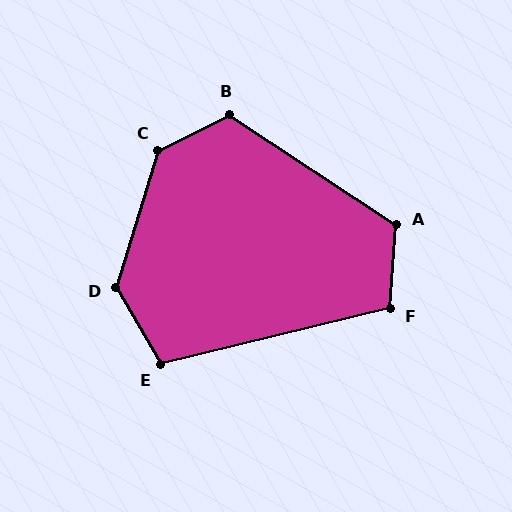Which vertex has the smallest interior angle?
E, at approximately 107 degrees.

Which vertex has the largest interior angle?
C, at approximately 134 degrees.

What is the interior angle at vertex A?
Approximately 119 degrees (obtuse).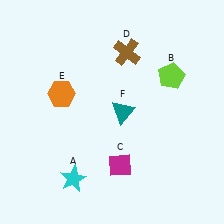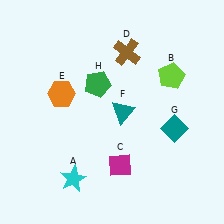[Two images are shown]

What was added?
A teal diamond (G), a green pentagon (H) were added in Image 2.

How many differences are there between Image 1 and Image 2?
There are 2 differences between the two images.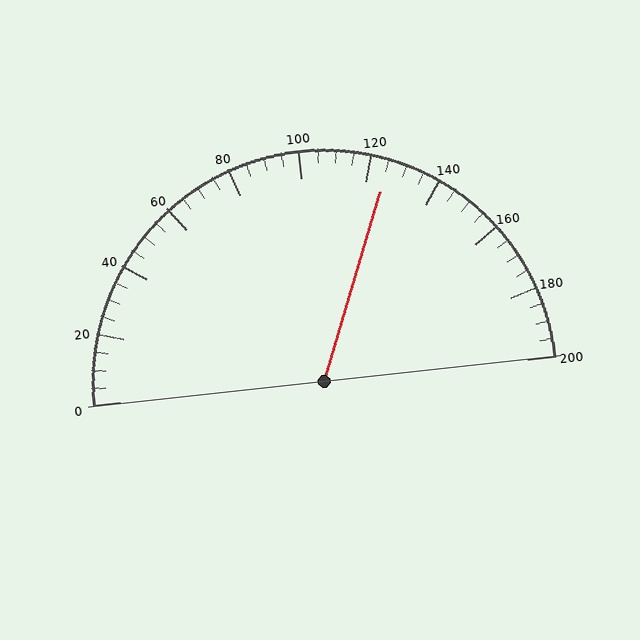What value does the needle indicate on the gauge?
The needle indicates approximately 125.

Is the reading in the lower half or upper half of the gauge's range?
The reading is in the upper half of the range (0 to 200).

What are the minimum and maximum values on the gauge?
The gauge ranges from 0 to 200.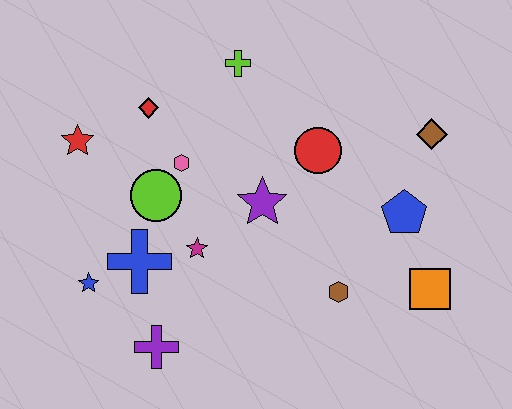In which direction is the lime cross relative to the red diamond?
The lime cross is to the right of the red diamond.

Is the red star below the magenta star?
No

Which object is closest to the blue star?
The blue cross is closest to the blue star.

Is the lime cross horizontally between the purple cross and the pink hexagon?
No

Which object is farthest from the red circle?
The blue star is farthest from the red circle.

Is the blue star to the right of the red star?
Yes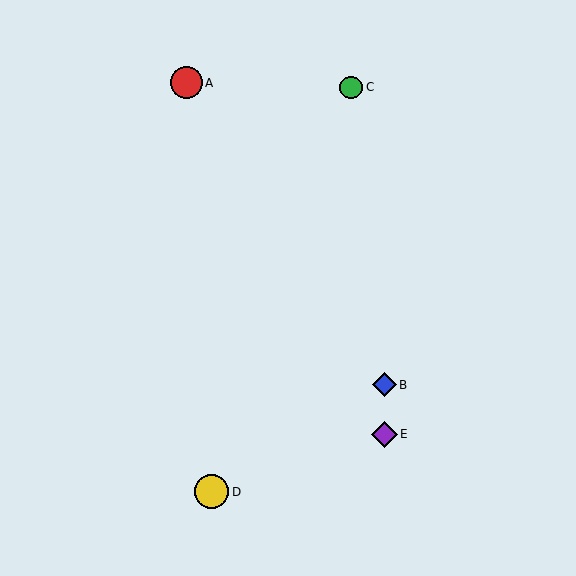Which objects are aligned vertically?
Objects B, E are aligned vertically.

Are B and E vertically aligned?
Yes, both are at x≈384.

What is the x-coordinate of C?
Object C is at x≈351.